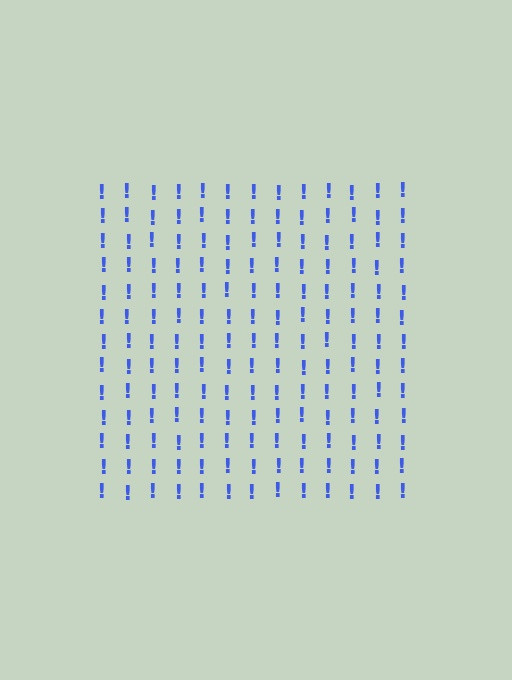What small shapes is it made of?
It is made of small exclamation marks.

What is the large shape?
The large shape is a square.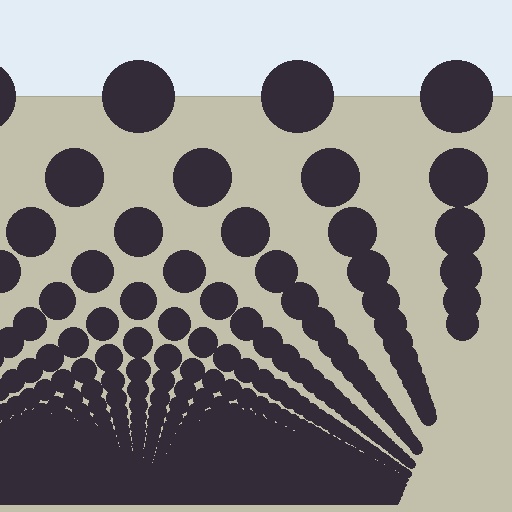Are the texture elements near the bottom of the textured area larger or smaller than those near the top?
Smaller. The gradient is inverted — elements near the bottom are smaller and denser.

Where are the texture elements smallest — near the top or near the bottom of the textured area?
Near the bottom.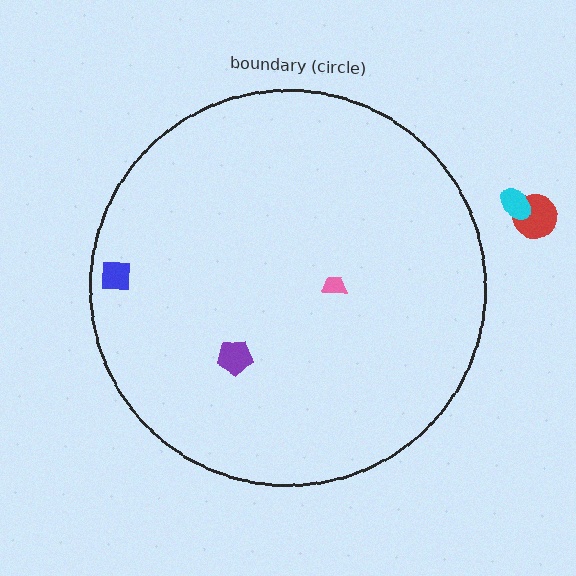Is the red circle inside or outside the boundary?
Outside.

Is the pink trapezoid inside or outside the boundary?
Inside.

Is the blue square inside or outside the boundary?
Inside.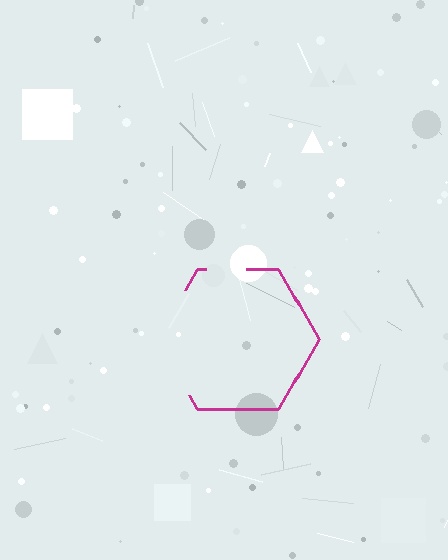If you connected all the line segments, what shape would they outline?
They would outline a hexagon.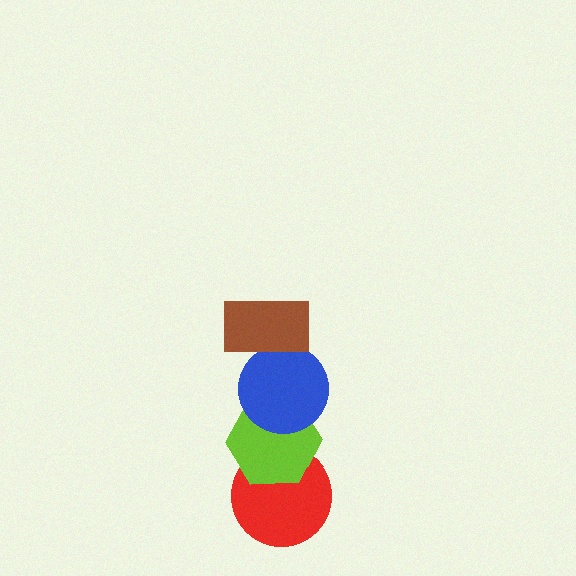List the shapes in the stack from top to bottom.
From top to bottom: the brown rectangle, the blue circle, the lime hexagon, the red circle.